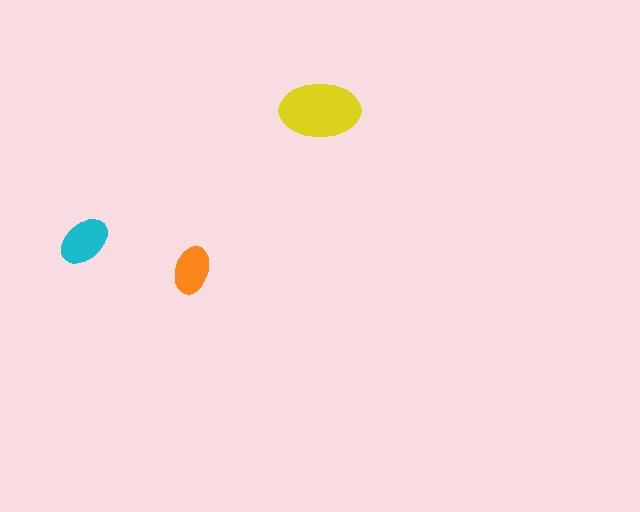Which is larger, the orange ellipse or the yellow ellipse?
The yellow one.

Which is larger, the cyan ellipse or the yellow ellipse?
The yellow one.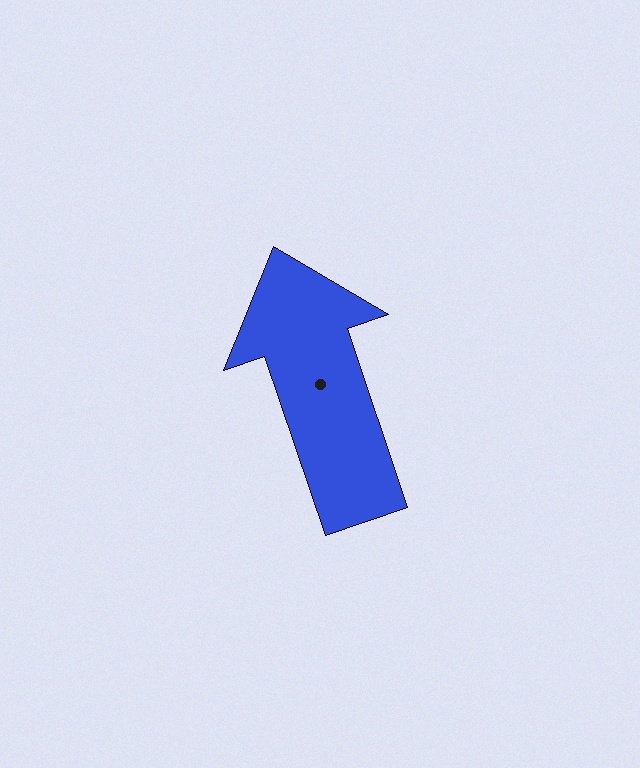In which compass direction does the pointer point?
North.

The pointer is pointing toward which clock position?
Roughly 11 o'clock.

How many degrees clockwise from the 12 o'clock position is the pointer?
Approximately 341 degrees.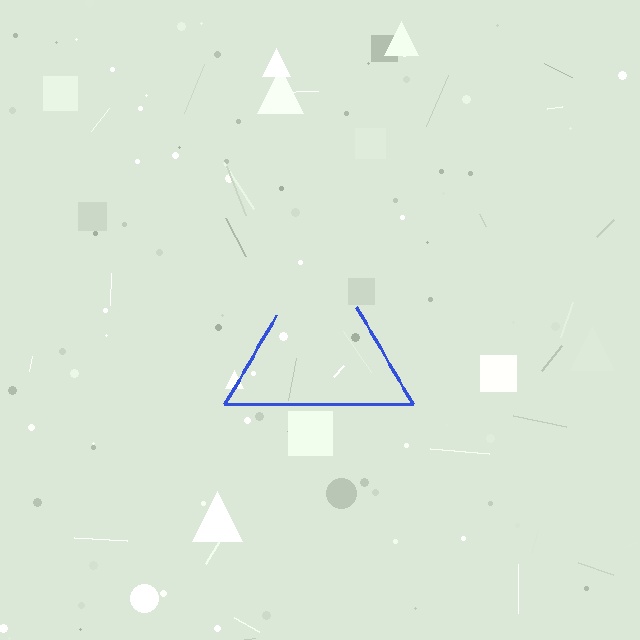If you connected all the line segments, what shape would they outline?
They would outline a triangle.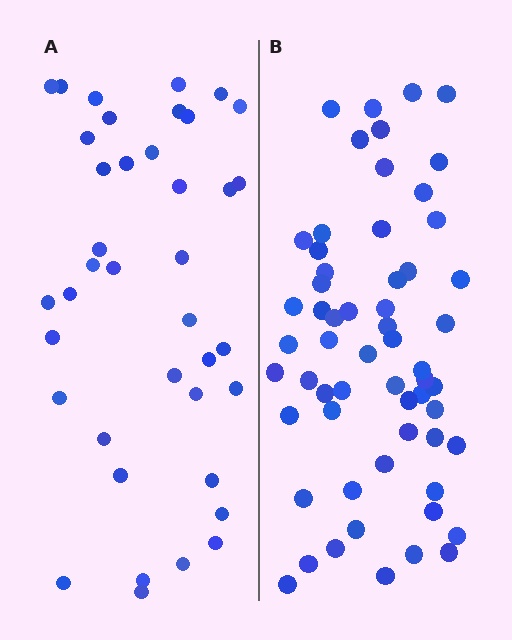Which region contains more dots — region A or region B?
Region B (the right region) has more dots.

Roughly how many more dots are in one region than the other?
Region B has approximately 20 more dots than region A.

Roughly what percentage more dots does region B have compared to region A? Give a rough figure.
About 50% more.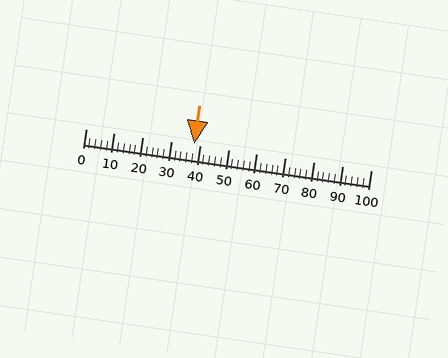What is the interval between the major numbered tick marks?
The major tick marks are spaced 10 units apart.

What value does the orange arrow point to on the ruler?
The orange arrow points to approximately 38.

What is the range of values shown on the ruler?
The ruler shows values from 0 to 100.